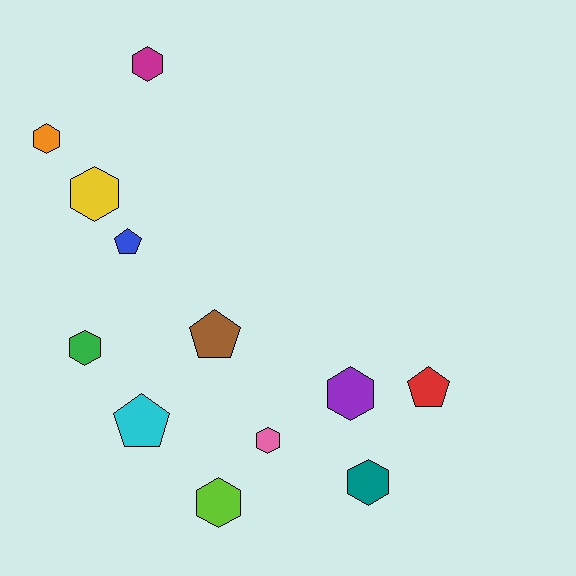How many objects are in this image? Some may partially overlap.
There are 12 objects.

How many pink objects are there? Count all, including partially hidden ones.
There is 1 pink object.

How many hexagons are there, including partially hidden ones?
There are 8 hexagons.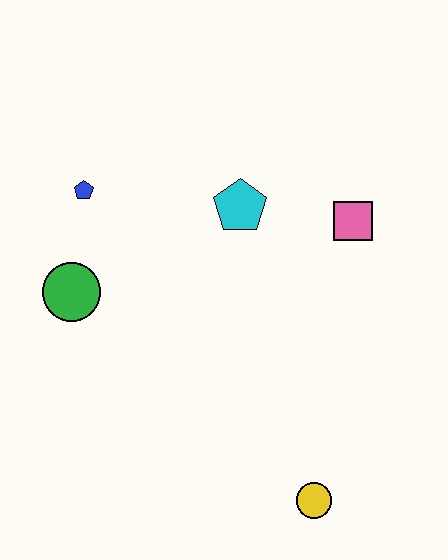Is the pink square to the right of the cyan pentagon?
Yes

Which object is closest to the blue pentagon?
The green circle is closest to the blue pentagon.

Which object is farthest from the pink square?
The green circle is farthest from the pink square.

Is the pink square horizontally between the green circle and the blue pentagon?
No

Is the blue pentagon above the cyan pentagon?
Yes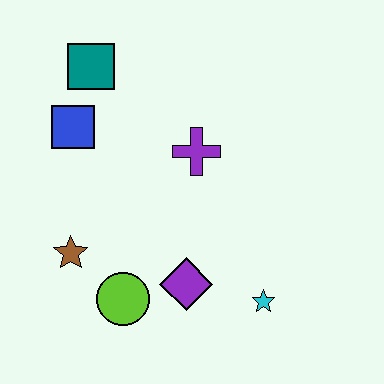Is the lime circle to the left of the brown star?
No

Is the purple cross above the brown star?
Yes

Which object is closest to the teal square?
The blue square is closest to the teal square.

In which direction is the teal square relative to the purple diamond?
The teal square is above the purple diamond.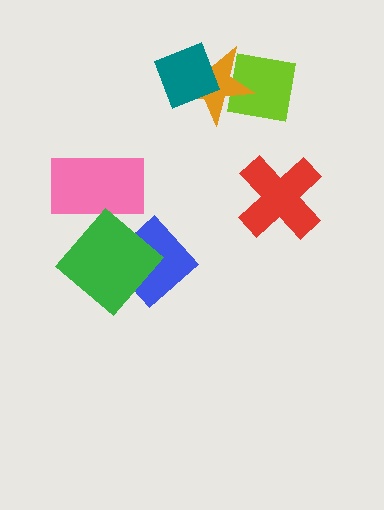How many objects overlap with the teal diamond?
1 object overlaps with the teal diamond.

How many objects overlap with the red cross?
0 objects overlap with the red cross.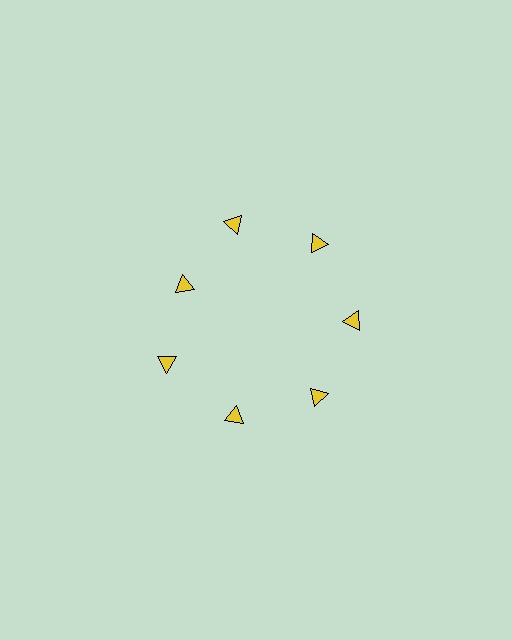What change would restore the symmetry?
The symmetry would be restored by moving it outward, back onto the ring so that all 7 triangles sit at equal angles and equal distance from the center.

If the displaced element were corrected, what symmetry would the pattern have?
It would have 7-fold rotational symmetry — the pattern would map onto itself every 51 degrees.